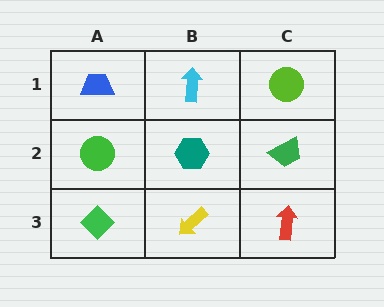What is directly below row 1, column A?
A green circle.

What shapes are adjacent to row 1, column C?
A green trapezoid (row 2, column C), a cyan arrow (row 1, column B).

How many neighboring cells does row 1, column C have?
2.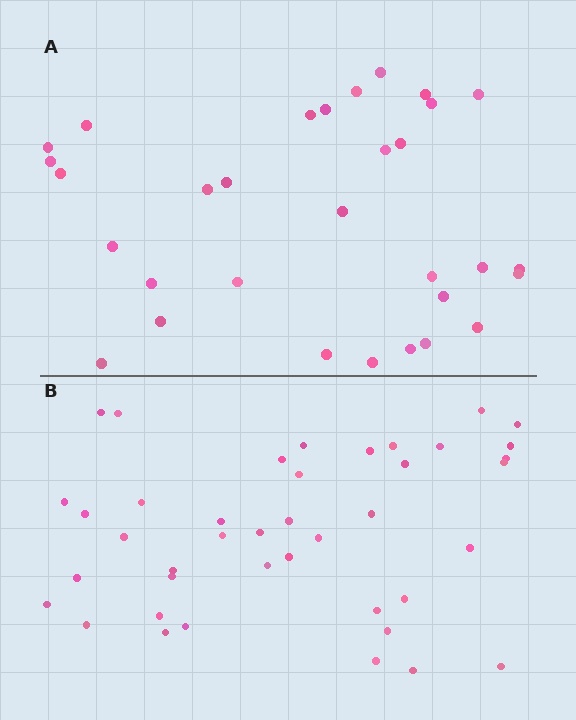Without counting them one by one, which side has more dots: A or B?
Region B (the bottom region) has more dots.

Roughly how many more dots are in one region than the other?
Region B has roughly 10 or so more dots than region A.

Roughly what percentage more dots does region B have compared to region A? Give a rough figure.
About 30% more.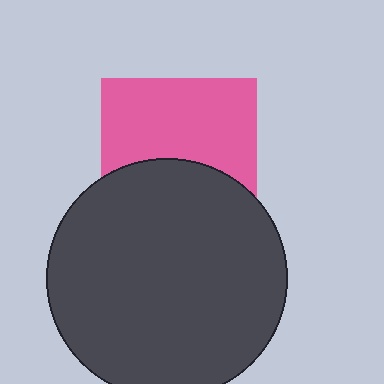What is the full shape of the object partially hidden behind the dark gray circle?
The partially hidden object is a pink square.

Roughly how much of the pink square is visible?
About half of it is visible (roughly 58%).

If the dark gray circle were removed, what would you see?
You would see the complete pink square.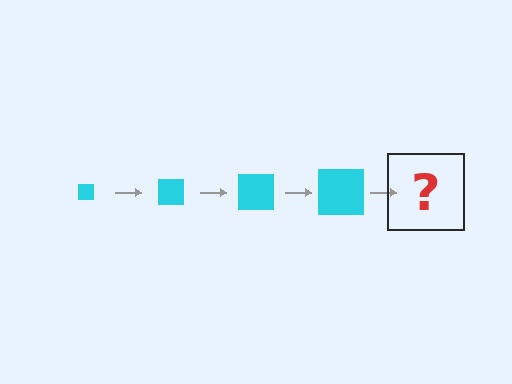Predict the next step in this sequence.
The next step is a cyan square, larger than the previous one.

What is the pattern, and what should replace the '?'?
The pattern is that the square gets progressively larger each step. The '?' should be a cyan square, larger than the previous one.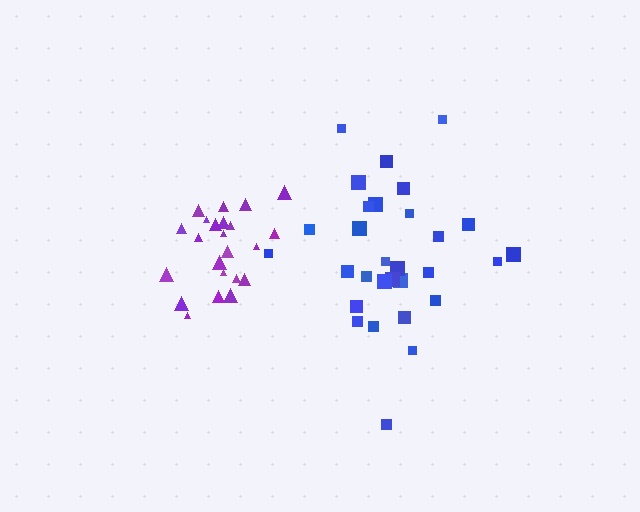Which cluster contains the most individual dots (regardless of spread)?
Blue (31).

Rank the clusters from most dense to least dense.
purple, blue.